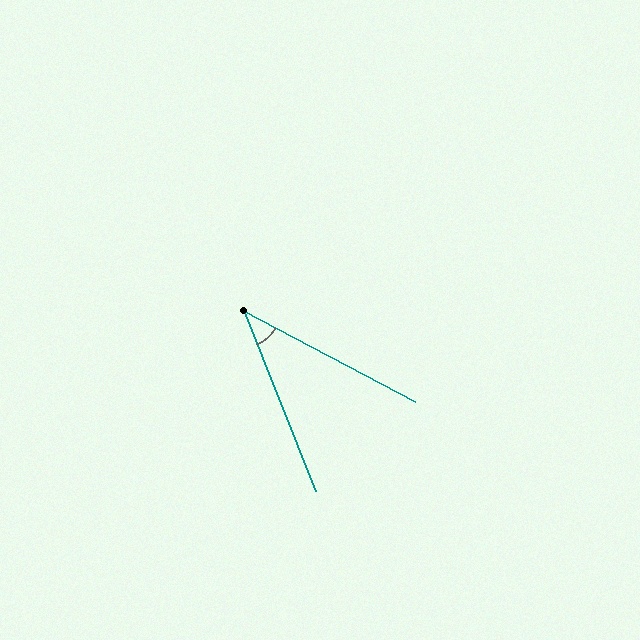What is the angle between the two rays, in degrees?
Approximately 40 degrees.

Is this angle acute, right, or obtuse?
It is acute.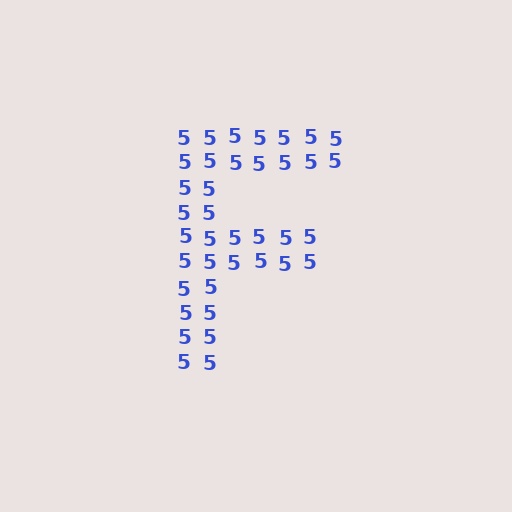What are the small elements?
The small elements are digit 5's.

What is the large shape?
The large shape is the letter F.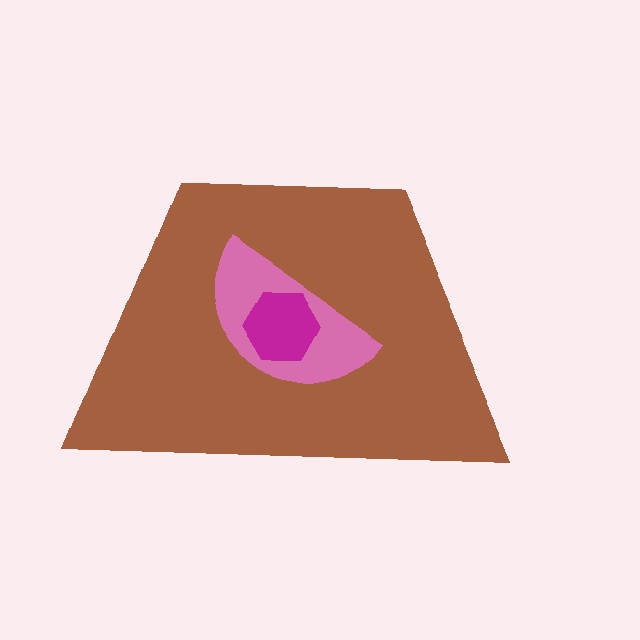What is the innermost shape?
The magenta hexagon.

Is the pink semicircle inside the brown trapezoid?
Yes.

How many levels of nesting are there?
3.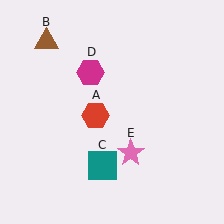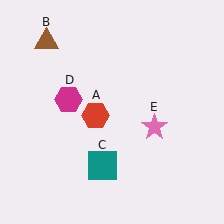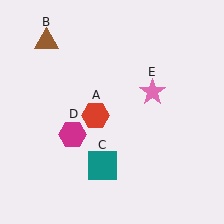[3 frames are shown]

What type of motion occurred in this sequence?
The magenta hexagon (object D), pink star (object E) rotated counterclockwise around the center of the scene.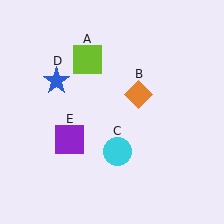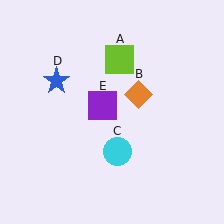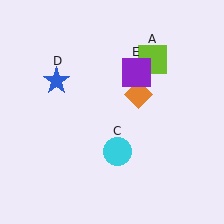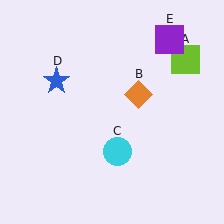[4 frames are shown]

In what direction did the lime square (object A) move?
The lime square (object A) moved right.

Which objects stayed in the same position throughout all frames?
Orange diamond (object B) and cyan circle (object C) and blue star (object D) remained stationary.